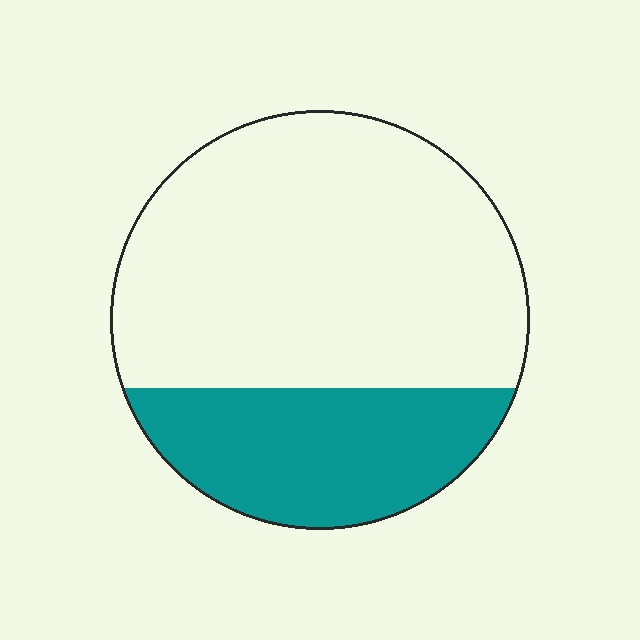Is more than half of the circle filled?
No.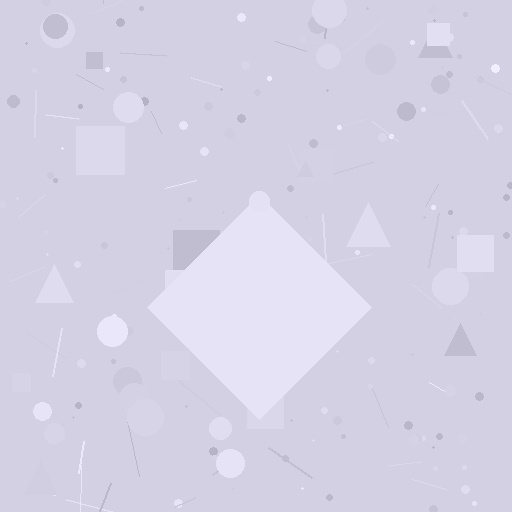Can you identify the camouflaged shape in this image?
The camouflaged shape is a diamond.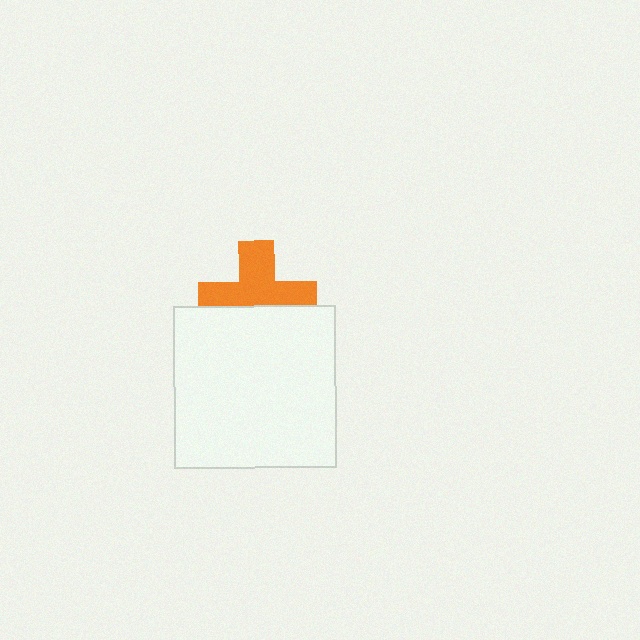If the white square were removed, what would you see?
You would see the complete orange cross.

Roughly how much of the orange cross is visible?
About half of it is visible (roughly 60%).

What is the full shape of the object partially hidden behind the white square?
The partially hidden object is an orange cross.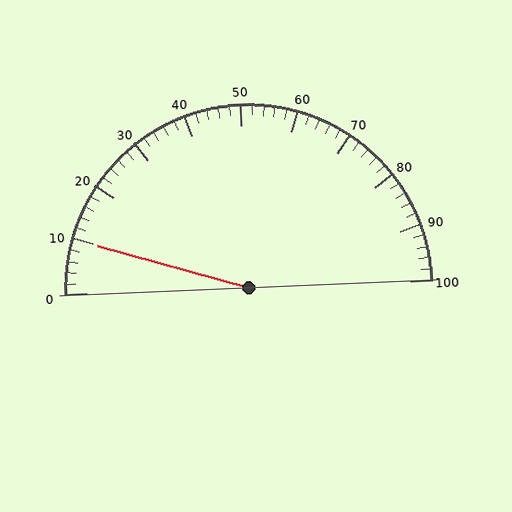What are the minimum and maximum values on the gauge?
The gauge ranges from 0 to 100.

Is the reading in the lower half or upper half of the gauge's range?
The reading is in the lower half of the range (0 to 100).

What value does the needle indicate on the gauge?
The needle indicates approximately 10.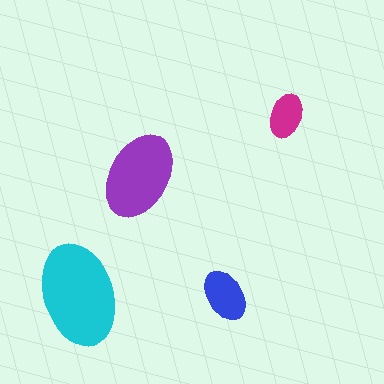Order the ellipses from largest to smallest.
the cyan one, the purple one, the blue one, the magenta one.